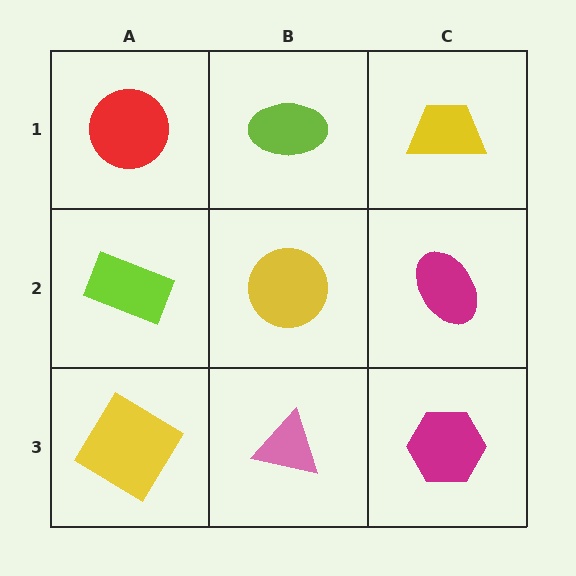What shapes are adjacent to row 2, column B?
A lime ellipse (row 1, column B), a pink triangle (row 3, column B), a lime rectangle (row 2, column A), a magenta ellipse (row 2, column C).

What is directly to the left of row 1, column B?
A red circle.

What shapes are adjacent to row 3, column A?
A lime rectangle (row 2, column A), a pink triangle (row 3, column B).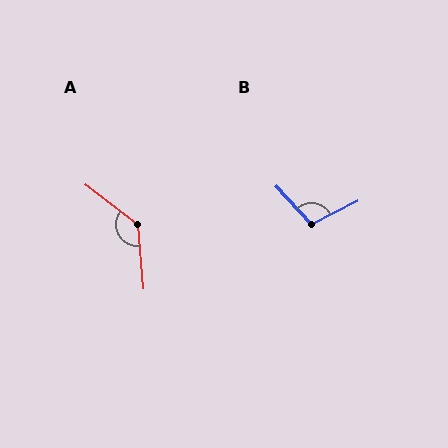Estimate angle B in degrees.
Approximately 106 degrees.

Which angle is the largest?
A, at approximately 133 degrees.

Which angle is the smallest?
B, at approximately 106 degrees.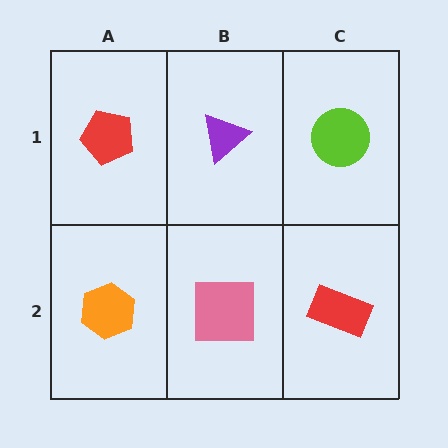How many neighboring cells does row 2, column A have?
2.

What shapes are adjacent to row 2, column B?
A purple triangle (row 1, column B), an orange hexagon (row 2, column A), a red rectangle (row 2, column C).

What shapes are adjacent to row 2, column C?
A lime circle (row 1, column C), a pink square (row 2, column B).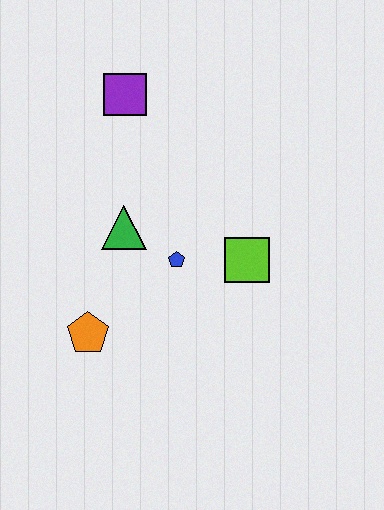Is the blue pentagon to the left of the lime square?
Yes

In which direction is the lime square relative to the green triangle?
The lime square is to the right of the green triangle.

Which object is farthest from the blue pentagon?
The purple square is farthest from the blue pentagon.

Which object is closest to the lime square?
The blue pentagon is closest to the lime square.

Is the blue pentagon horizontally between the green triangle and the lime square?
Yes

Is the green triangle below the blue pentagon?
No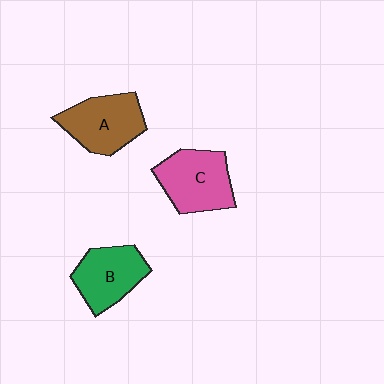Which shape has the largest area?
Shape C (pink).